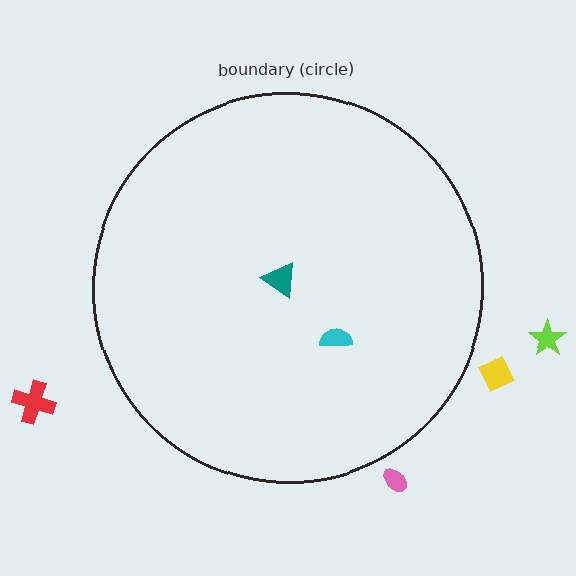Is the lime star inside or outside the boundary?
Outside.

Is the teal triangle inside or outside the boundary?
Inside.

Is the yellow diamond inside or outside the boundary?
Outside.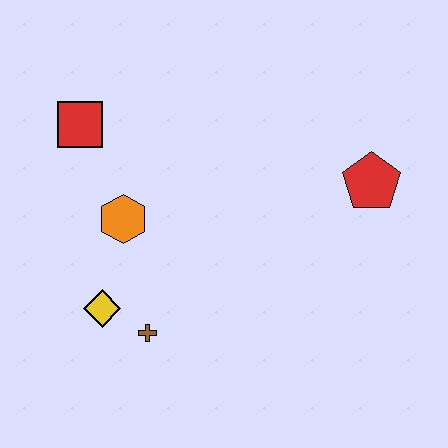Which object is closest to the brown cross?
The yellow diamond is closest to the brown cross.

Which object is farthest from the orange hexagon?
The red pentagon is farthest from the orange hexagon.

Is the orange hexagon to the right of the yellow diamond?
Yes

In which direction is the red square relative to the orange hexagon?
The red square is above the orange hexagon.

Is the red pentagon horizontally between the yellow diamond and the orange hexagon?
No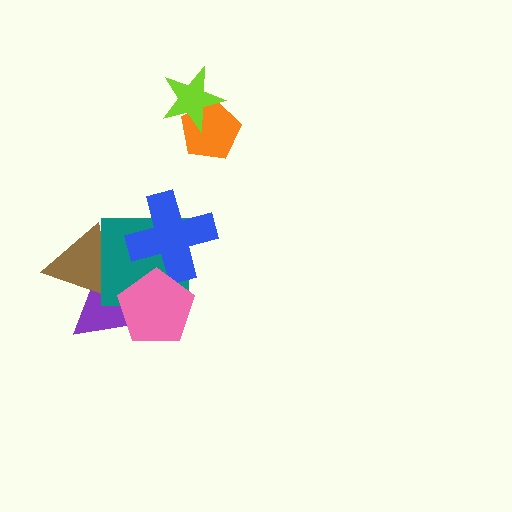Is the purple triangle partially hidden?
Yes, it is partially covered by another shape.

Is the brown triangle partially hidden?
Yes, it is partially covered by another shape.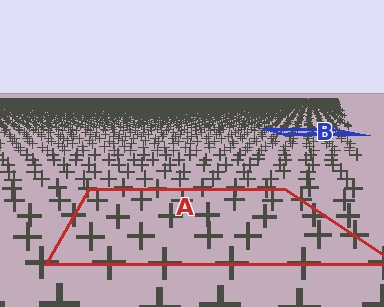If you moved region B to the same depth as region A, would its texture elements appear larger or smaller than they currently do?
They would appear larger. At a closer depth, the same texture elements are projected at a bigger on-screen size.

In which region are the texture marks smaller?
The texture marks are smaller in region B, because it is farther away.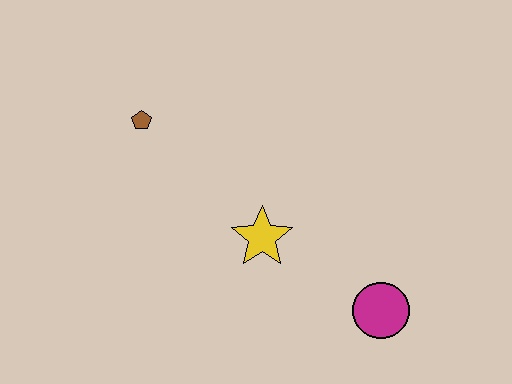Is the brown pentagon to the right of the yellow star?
No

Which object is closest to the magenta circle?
The yellow star is closest to the magenta circle.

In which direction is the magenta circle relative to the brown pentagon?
The magenta circle is to the right of the brown pentagon.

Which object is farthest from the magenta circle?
The brown pentagon is farthest from the magenta circle.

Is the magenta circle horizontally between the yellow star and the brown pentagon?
No